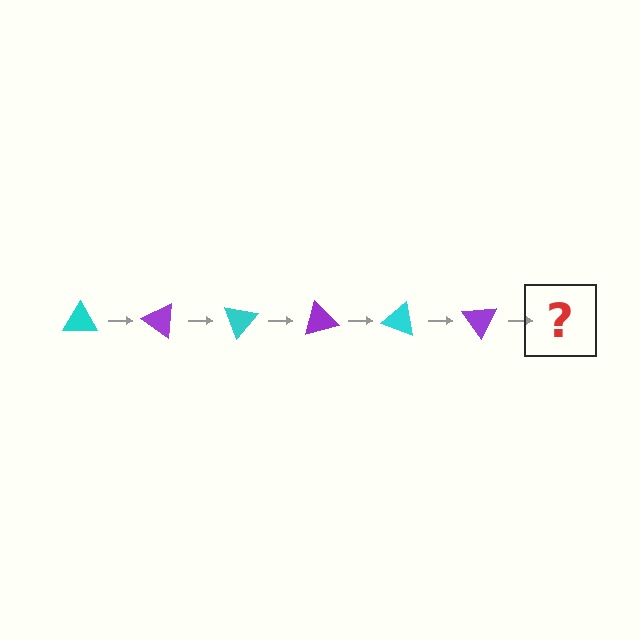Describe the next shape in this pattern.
It should be a cyan triangle, rotated 210 degrees from the start.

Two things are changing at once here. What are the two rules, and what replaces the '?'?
The two rules are that it rotates 35 degrees each step and the color cycles through cyan and purple. The '?' should be a cyan triangle, rotated 210 degrees from the start.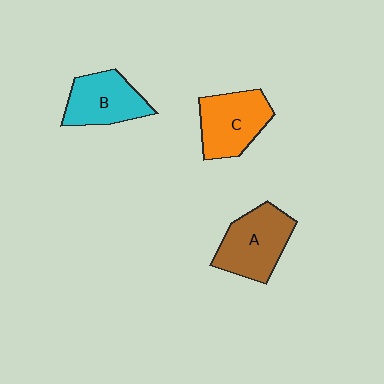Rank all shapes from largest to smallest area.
From largest to smallest: A (brown), C (orange), B (cyan).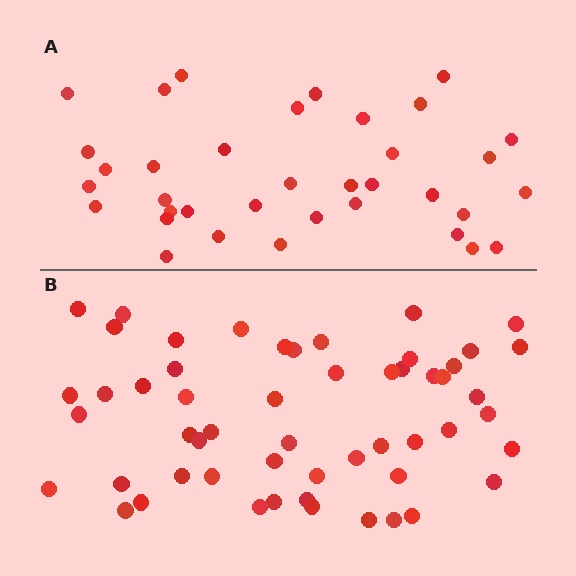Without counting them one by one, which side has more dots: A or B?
Region B (the bottom region) has more dots.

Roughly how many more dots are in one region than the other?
Region B has approximately 20 more dots than region A.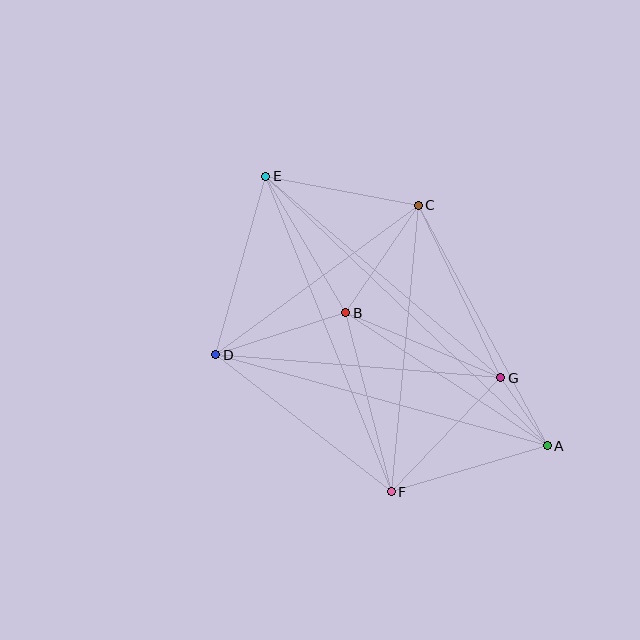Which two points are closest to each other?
Points A and G are closest to each other.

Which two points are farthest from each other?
Points A and E are farthest from each other.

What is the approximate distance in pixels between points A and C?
The distance between A and C is approximately 273 pixels.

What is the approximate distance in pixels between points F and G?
The distance between F and G is approximately 158 pixels.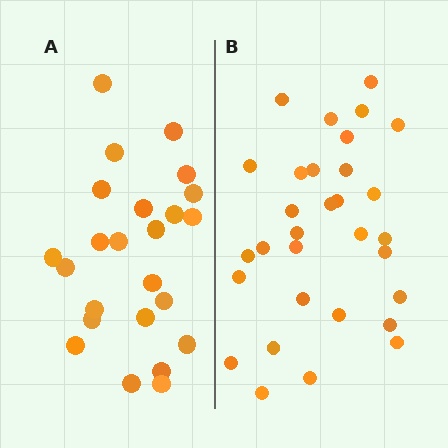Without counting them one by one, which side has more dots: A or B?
Region B (the right region) has more dots.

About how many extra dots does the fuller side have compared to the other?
Region B has roughly 8 or so more dots than region A.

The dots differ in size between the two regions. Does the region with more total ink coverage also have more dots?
No. Region A has more total ink coverage because its dots are larger, but region B actually contains more individual dots. Total area can be misleading — the number of items is what matters here.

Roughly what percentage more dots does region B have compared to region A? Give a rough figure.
About 30% more.